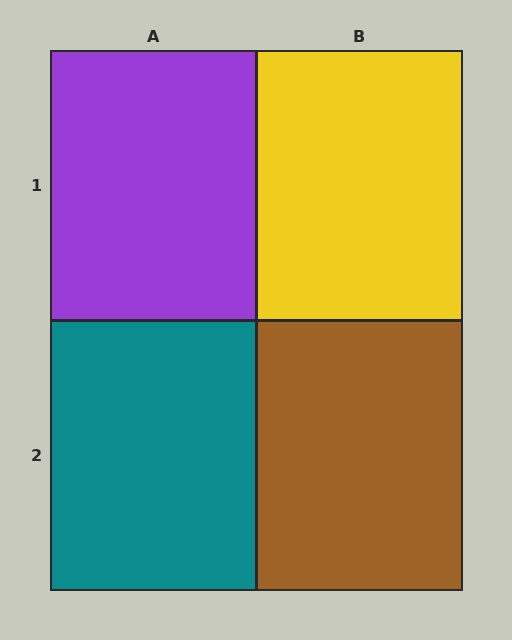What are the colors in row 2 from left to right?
Teal, brown.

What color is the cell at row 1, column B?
Yellow.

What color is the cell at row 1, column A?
Purple.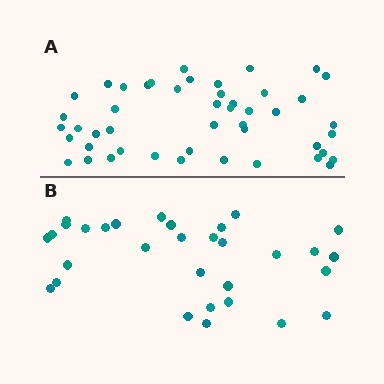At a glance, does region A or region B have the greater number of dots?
Region A (the top region) has more dots.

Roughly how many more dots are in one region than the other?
Region A has approximately 15 more dots than region B.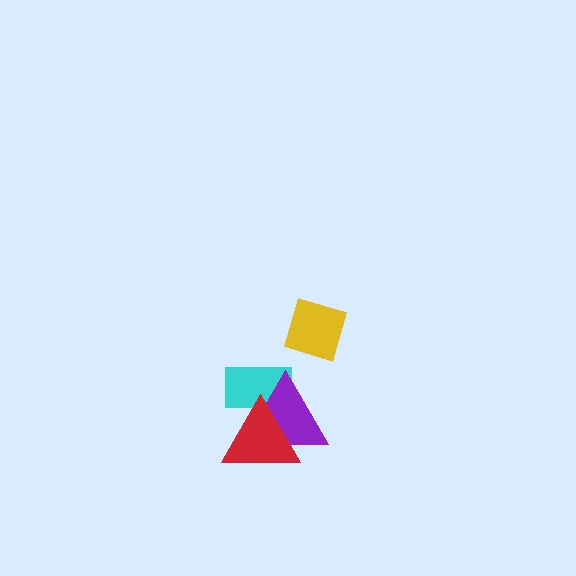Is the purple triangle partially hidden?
Yes, it is partially covered by another shape.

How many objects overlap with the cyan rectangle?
2 objects overlap with the cyan rectangle.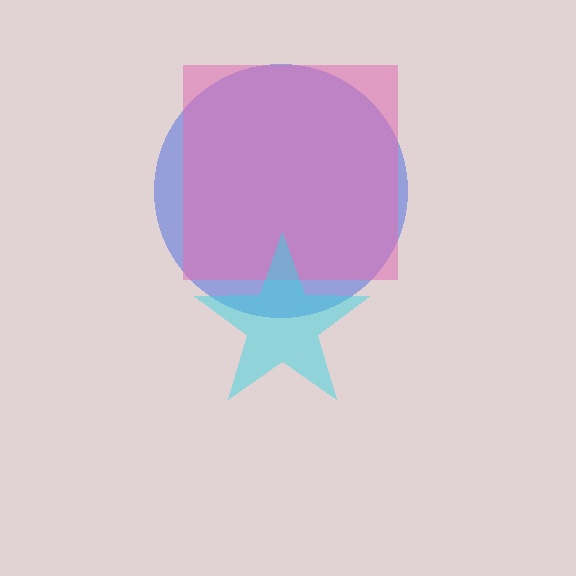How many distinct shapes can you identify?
There are 3 distinct shapes: a blue circle, a pink square, a cyan star.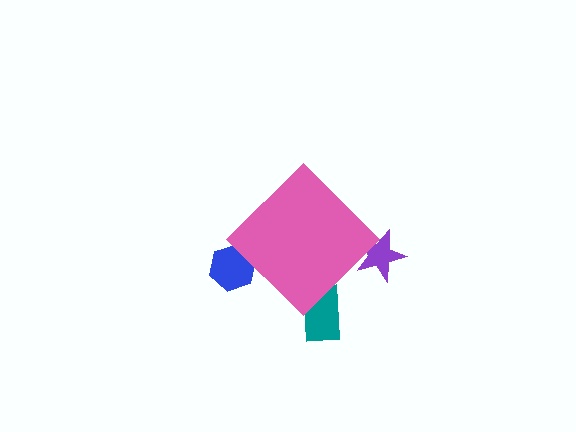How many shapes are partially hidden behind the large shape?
3 shapes are partially hidden.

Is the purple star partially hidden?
Yes, the purple star is partially hidden behind the pink diamond.